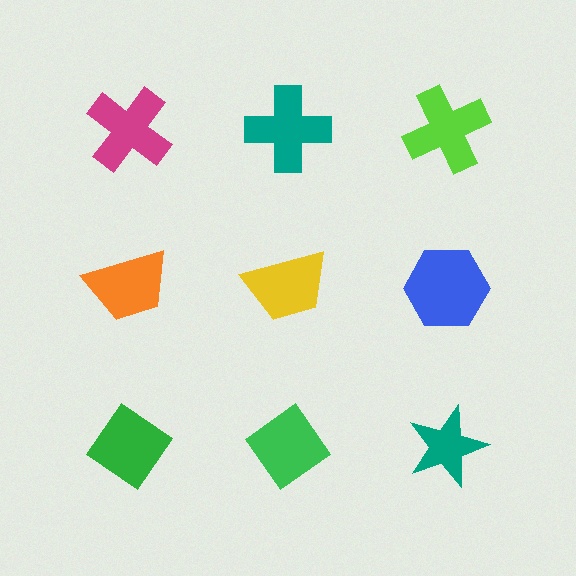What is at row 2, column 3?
A blue hexagon.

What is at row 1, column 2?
A teal cross.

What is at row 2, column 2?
A yellow trapezoid.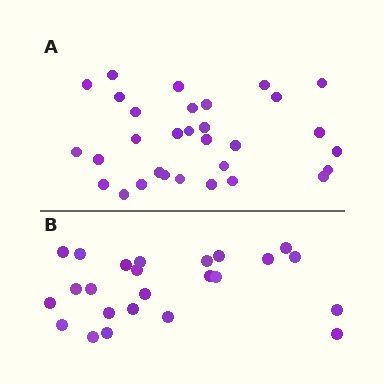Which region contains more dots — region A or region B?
Region A (the top region) has more dots.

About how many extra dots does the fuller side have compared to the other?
Region A has roughly 8 or so more dots than region B.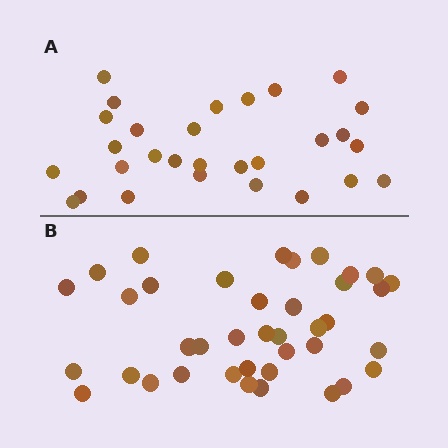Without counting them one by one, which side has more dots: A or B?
Region B (the bottom region) has more dots.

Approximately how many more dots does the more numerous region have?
Region B has roughly 10 or so more dots than region A.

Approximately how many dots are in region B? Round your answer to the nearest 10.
About 40 dots. (The exact count is 39, which rounds to 40.)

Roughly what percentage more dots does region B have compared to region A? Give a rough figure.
About 35% more.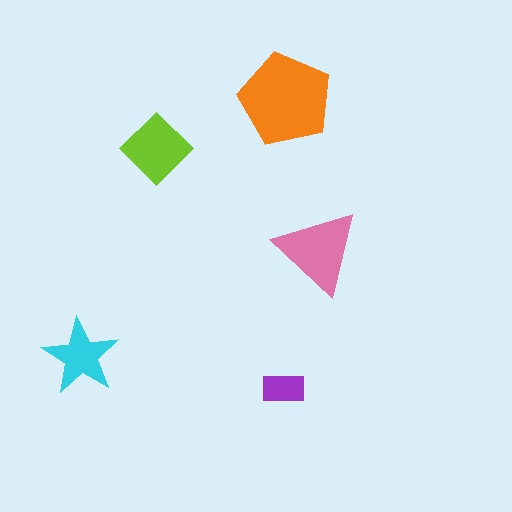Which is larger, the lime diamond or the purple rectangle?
The lime diamond.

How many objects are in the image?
There are 5 objects in the image.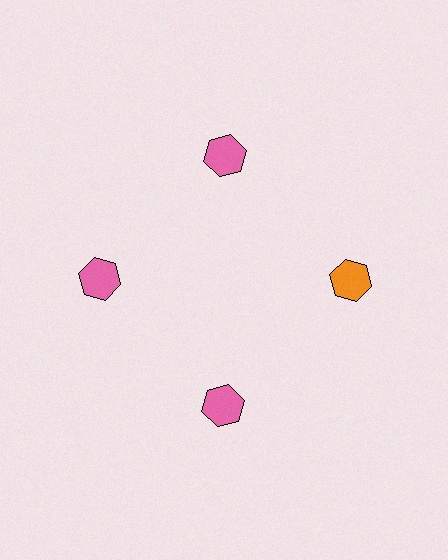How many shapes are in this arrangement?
There are 4 shapes arranged in a ring pattern.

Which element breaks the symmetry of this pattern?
The orange hexagon at roughly the 3 o'clock position breaks the symmetry. All other shapes are pink hexagons.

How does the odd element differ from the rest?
It has a different color: orange instead of pink.